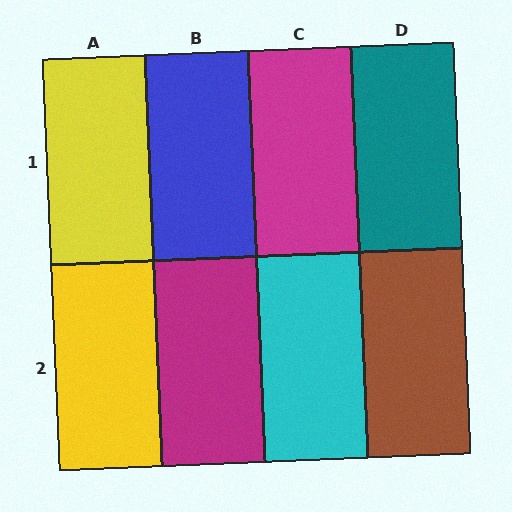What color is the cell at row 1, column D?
Teal.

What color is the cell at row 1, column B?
Blue.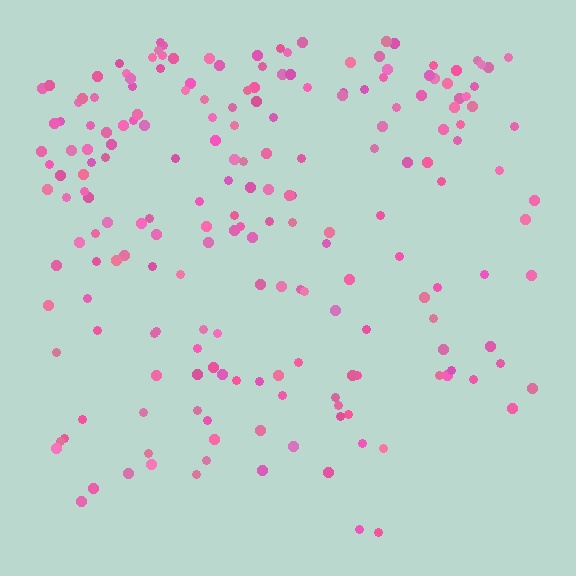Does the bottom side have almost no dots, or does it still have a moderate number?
Still a moderate number, just noticeably fewer than the top.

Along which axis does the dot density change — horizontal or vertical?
Vertical.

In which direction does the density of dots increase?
From bottom to top, with the top side densest.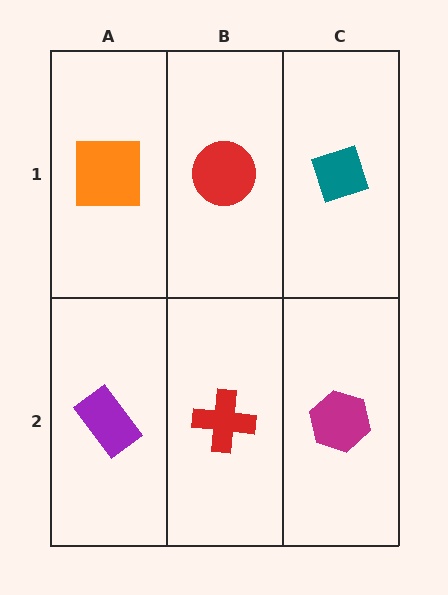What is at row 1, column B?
A red circle.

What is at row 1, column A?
An orange square.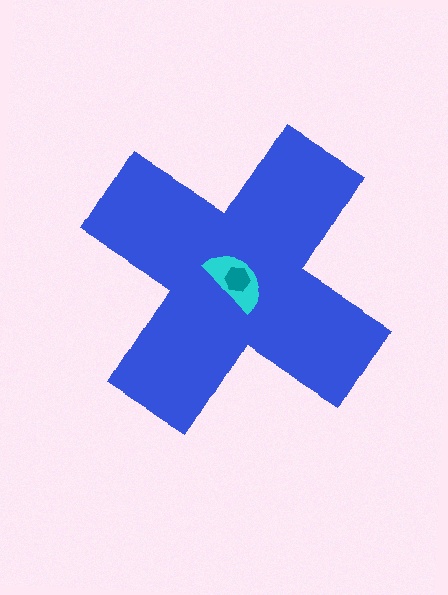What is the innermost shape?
The teal hexagon.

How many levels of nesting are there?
3.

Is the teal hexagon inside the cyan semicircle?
Yes.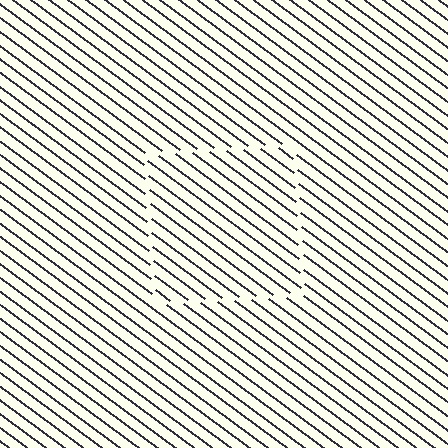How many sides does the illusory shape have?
4 sides — the line-ends trace a square.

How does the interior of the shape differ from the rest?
The interior of the shape contains the same grating, shifted by half a period — the contour is defined by the phase discontinuity where line-ends from the inner and outer gratings abut.